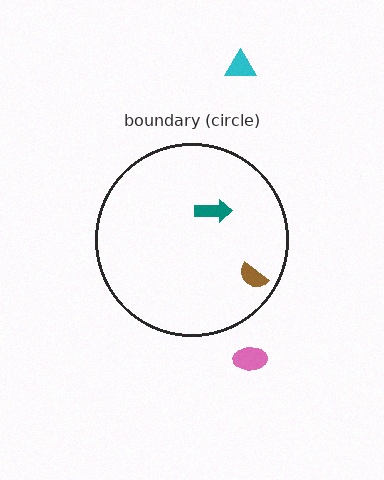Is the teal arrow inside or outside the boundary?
Inside.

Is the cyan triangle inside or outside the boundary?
Outside.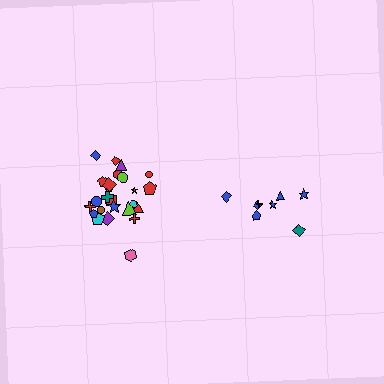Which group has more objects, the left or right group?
The left group.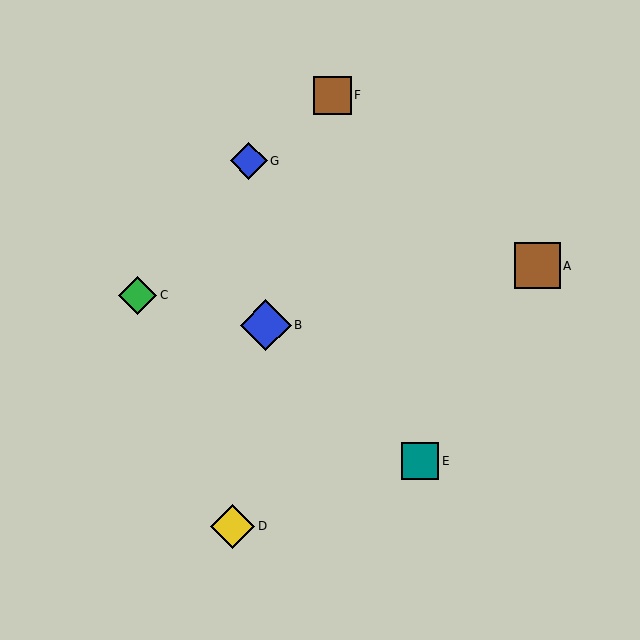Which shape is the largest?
The blue diamond (labeled B) is the largest.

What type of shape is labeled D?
Shape D is a yellow diamond.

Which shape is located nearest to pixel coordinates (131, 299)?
The green diamond (labeled C) at (138, 295) is nearest to that location.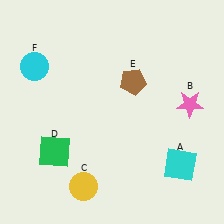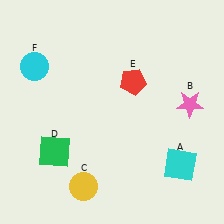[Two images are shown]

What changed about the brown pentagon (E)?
In Image 1, E is brown. In Image 2, it changed to red.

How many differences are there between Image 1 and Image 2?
There is 1 difference between the two images.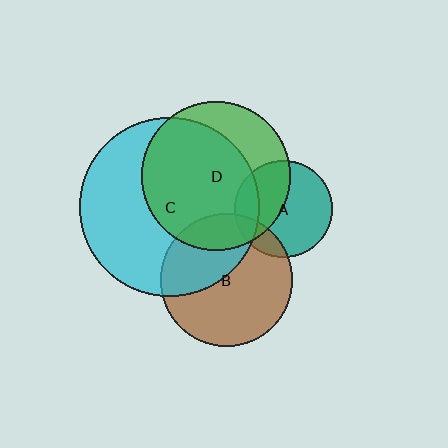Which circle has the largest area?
Circle C (cyan).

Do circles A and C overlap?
Yes.